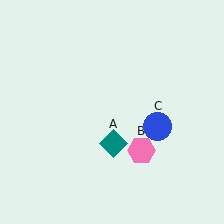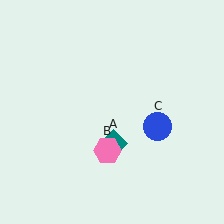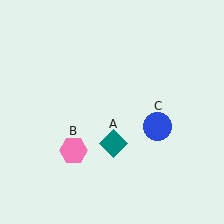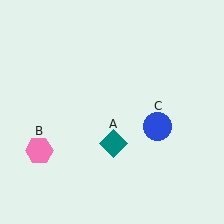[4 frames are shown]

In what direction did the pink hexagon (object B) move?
The pink hexagon (object B) moved left.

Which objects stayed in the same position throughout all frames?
Teal diamond (object A) and blue circle (object C) remained stationary.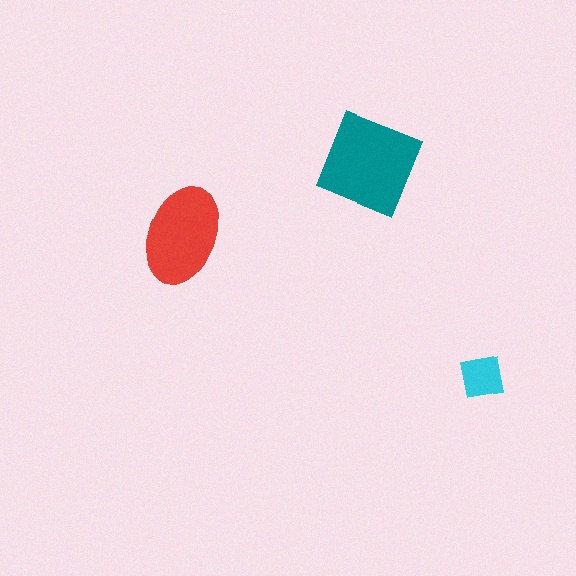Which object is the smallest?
The cyan square.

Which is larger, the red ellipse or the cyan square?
The red ellipse.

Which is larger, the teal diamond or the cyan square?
The teal diamond.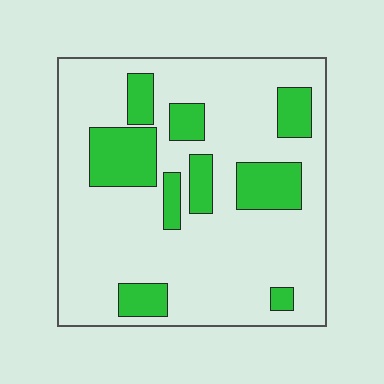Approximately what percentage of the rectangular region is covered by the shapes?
Approximately 25%.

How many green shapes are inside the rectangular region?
9.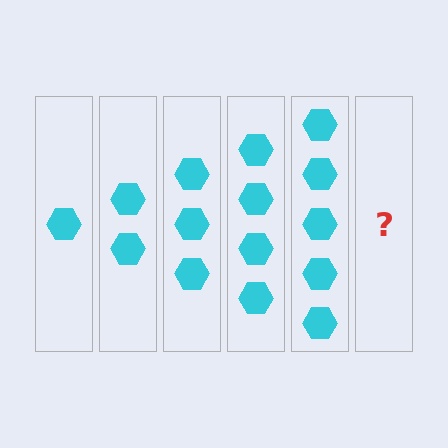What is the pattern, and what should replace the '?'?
The pattern is that each step adds one more hexagon. The '?' should be 6 hexagons.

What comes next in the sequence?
The next element should be 6 hexagons.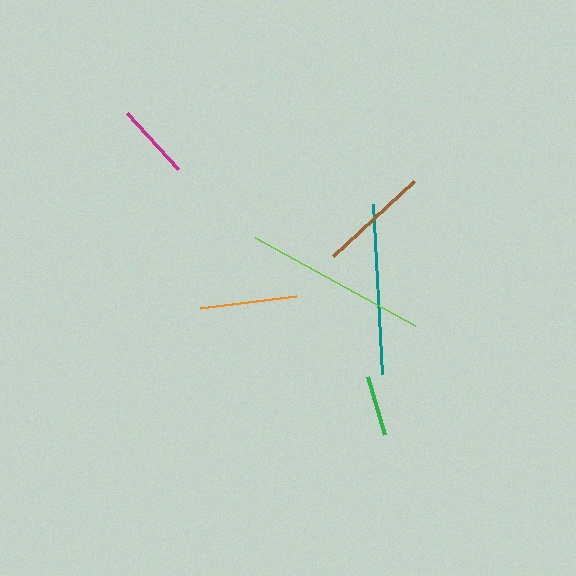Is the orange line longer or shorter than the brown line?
The brown line is longer than the orange line.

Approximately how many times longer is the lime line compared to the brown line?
The lime line is approximately 1.7 times the length of the brown line.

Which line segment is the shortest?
The green line is the shortest at approximately 60 pixels.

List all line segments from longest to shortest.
From longest to shortest: lime, teal, brown, orange, magenta, green.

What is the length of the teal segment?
The teal segment is approximately 170 pixels long.